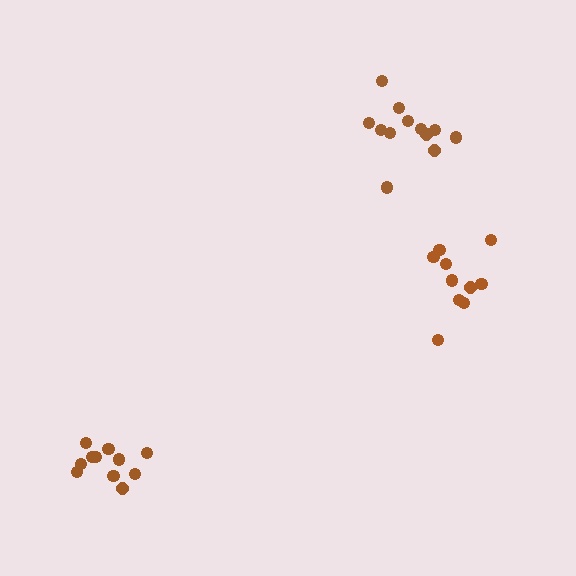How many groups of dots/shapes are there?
There are 3 groups.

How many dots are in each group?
Group 1: 11 dots, Group 2: 12 dots, Group 3: 10 dots (33 total).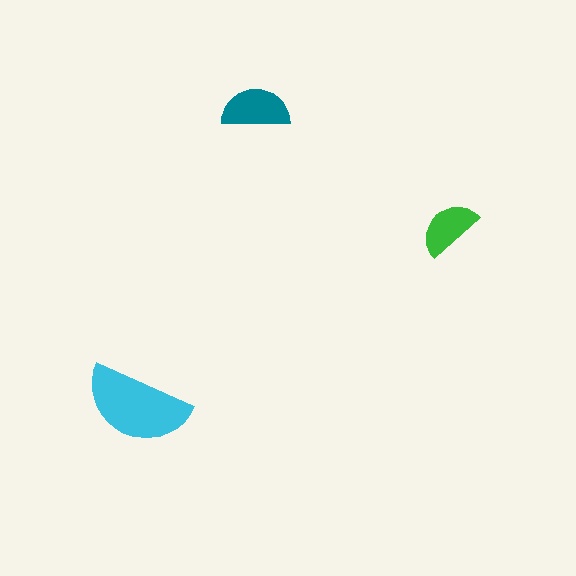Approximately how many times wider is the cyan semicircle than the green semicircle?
About 1.5 times wider.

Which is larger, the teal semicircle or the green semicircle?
The teal one.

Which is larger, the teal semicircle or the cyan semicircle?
The cyan one.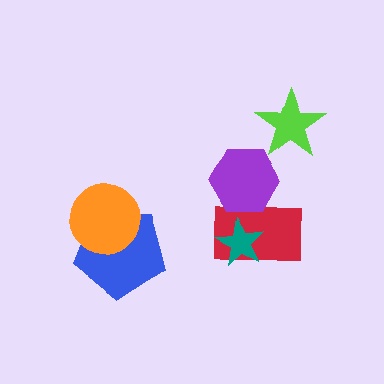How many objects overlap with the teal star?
1 object overlaps with the teal star.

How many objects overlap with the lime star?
0 objects overlap with the lime star.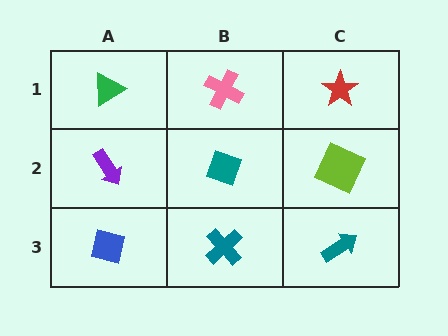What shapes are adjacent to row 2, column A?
A green triangle (row 1, column A), a blue square (row 3, column A), a teal diamond (row 2, column B).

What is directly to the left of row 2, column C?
A teal diamond.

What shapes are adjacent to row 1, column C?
A lime square (row 2, column C), a pink cross (row 1, column B).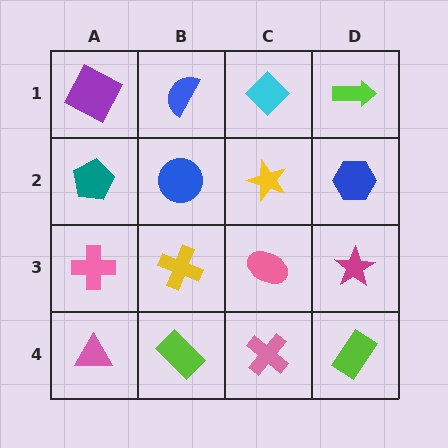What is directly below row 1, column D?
A blue hexagon.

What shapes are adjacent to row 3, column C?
A yellow star (row 2, column C), a pink cross (row 4, column C), a yellow cross (row 3, column B), a magenta star (row 3, column D).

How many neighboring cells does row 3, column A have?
3.